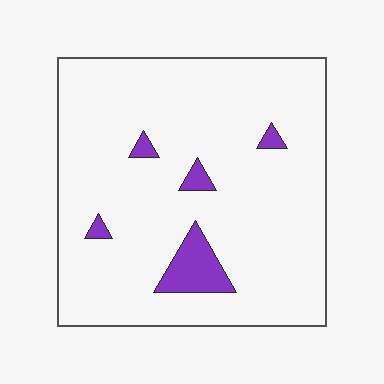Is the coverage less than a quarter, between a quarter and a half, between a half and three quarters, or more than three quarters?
Less than a quarter.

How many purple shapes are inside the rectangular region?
5.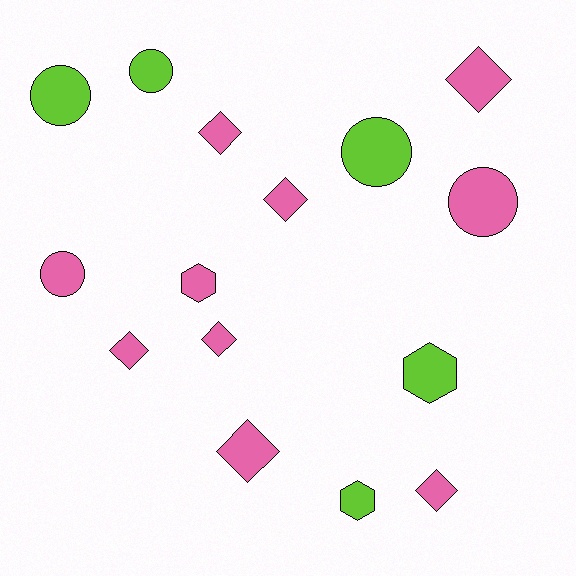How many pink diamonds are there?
There are 7 pink diamonds.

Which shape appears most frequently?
Diamond, with 7 objects.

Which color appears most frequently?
Pink, with 10 objects.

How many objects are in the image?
There are 15 objects.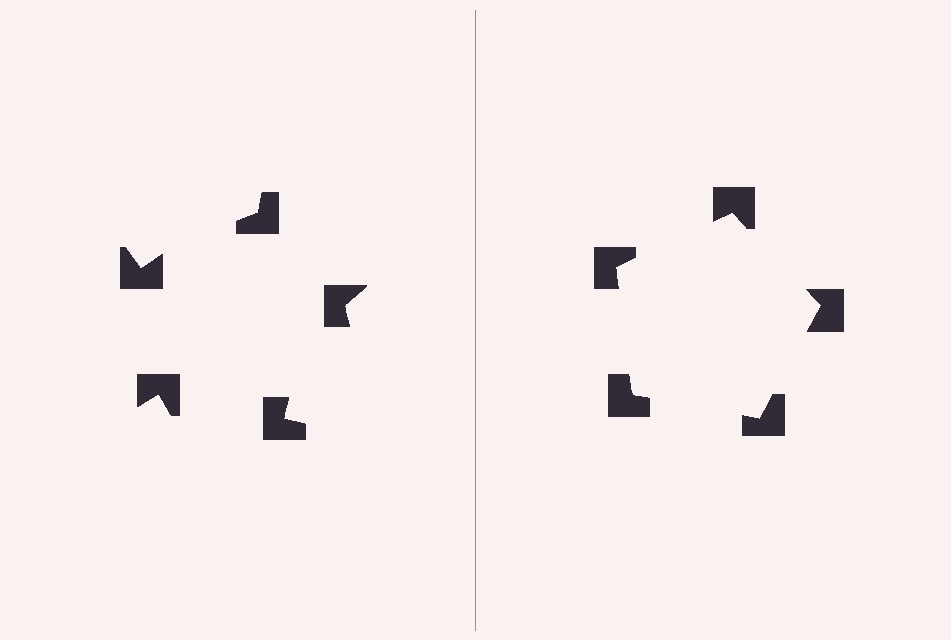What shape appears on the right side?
An illusory pentagon.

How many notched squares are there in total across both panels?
10 — 5 on each side.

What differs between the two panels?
The notched squares are positioned identically on both sides; only the wedge orientations differ. On the right they align to a pentagon; on the left they are misaligned.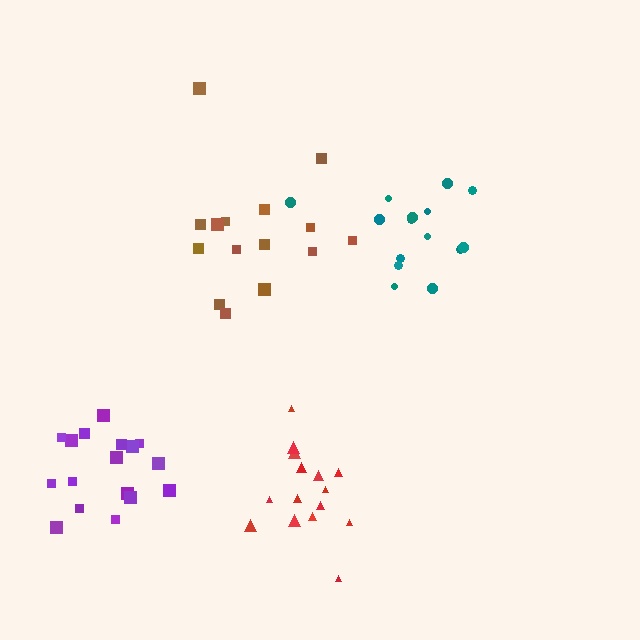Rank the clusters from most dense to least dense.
teal, purple, red, brown.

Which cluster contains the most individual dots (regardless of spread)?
Purple (17).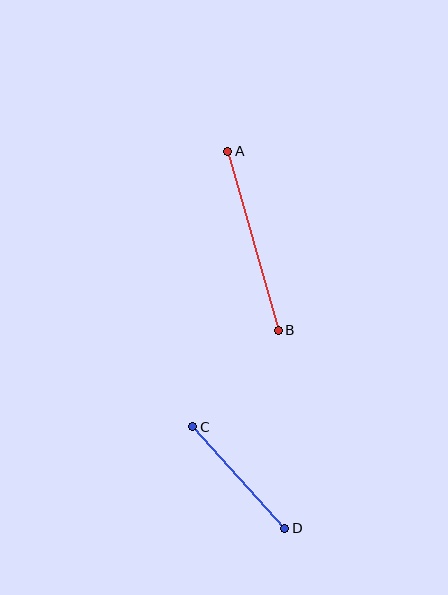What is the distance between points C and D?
The distance is approximately 137 pixels.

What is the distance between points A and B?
The distance is approximately 186 pixels.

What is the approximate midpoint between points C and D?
The midpoint is at approximately (239, 478) pixels.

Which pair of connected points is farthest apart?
Points A and B are farthest apart.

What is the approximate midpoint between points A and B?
The midpoint is at approximately (253, 241) pixels.